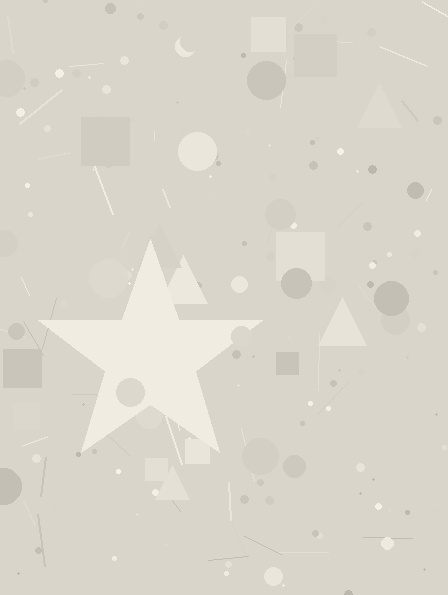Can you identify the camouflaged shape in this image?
The camouflaged shape is a star.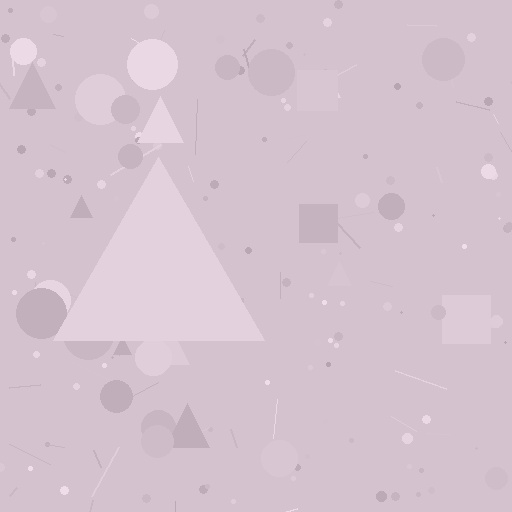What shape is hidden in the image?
A triangle is hidden in the image.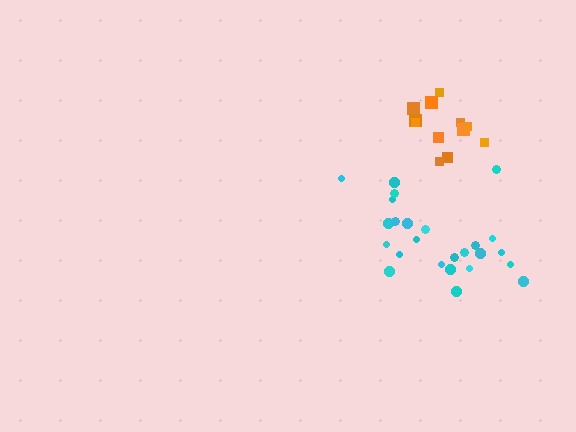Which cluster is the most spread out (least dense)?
Cyan.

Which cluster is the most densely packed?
Orange.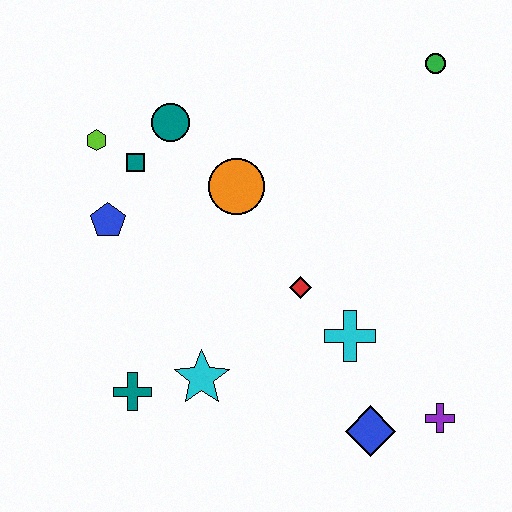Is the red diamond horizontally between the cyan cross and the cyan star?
Yes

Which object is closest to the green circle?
The orange circle is closest to the green circle.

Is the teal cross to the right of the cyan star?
No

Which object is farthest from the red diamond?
The green circle is farthest from the red diamond.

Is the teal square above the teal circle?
No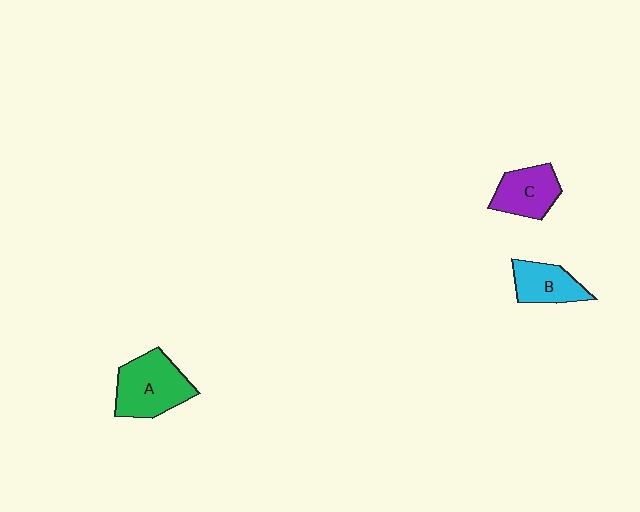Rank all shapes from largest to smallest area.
From largest to smallest: A (green), C (purple), B (cyan).